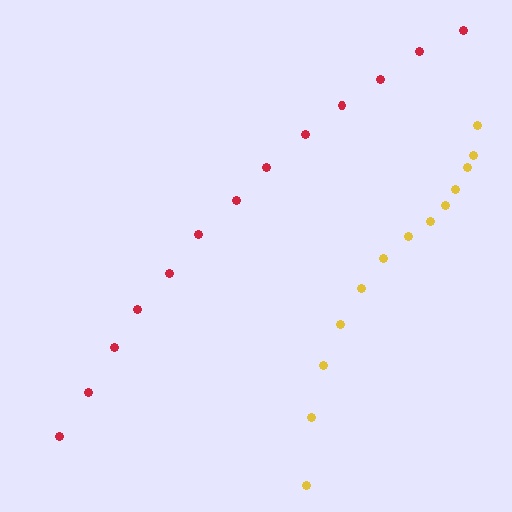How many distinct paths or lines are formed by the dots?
There are 2 distinct paths.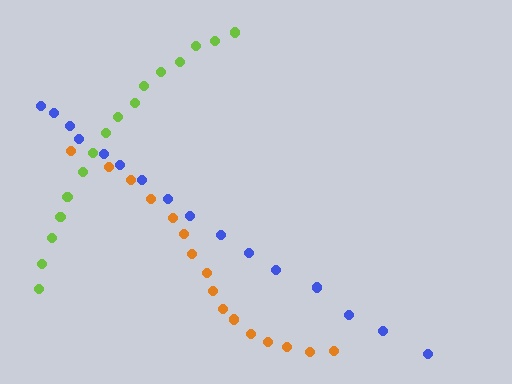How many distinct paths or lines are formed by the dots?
There are 3 distinct paths.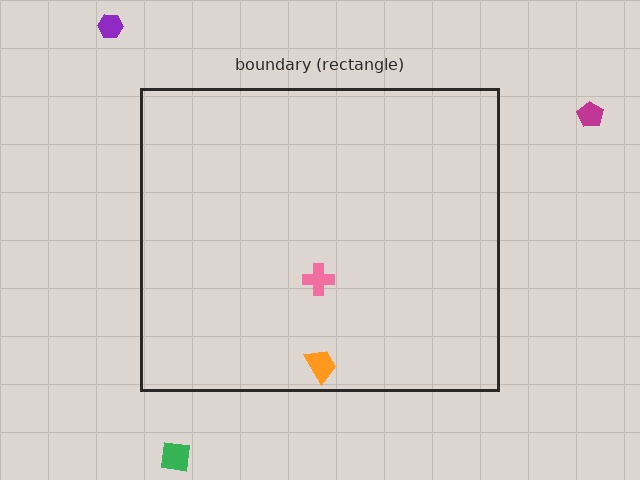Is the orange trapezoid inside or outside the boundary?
Inside.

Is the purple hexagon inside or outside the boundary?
Outside.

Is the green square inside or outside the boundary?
Outside.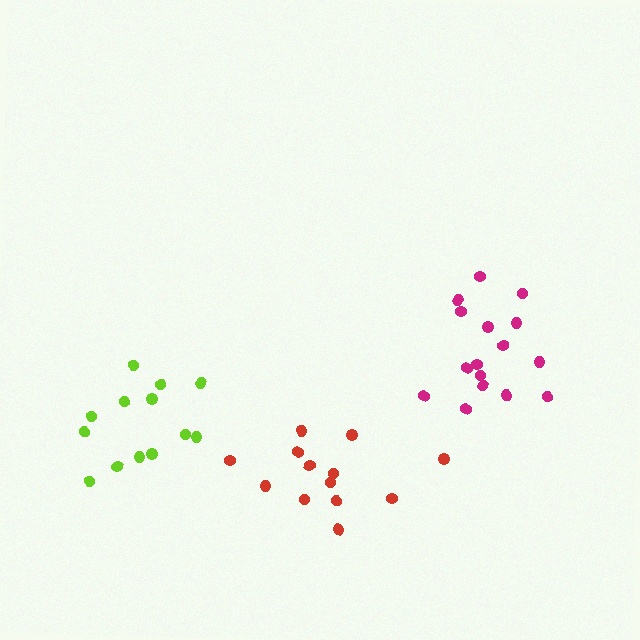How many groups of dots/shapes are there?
There are 3 groups.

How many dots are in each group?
Group 1: 13 dots, Group 2: 13 dots, Group 3: 16 dots (42 total).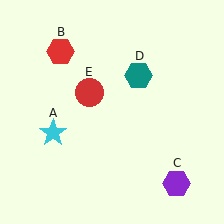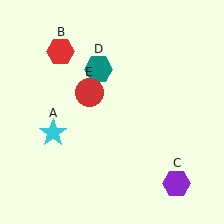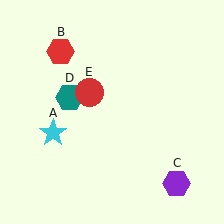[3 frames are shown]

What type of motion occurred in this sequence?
The teal hexagon (object D) rotated counterclockwise around the center of the scene.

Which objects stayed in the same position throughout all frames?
Cyan star (object A) and red hexagon (object B) and purple hexagon (object C) and red circle (object E) remained stationary.